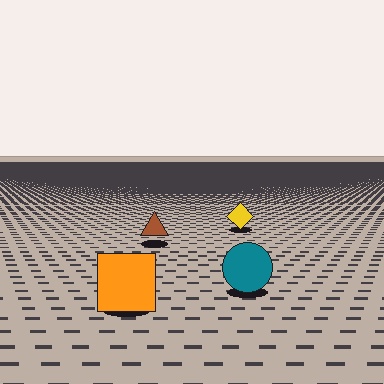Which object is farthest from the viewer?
The yellow diamond is farthest from the viewer. It appears smaller and the ground texture around it is denser.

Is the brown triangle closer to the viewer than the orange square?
No. The orange square is closer — you can tell from the texture gradient: the ground texture is coarser near it.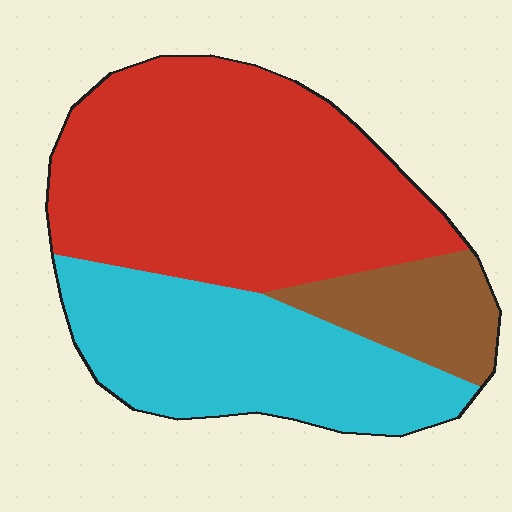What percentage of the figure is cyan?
Cyan covers about 35% of the figure.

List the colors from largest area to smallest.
From largest to smallest: red, cyan, brown.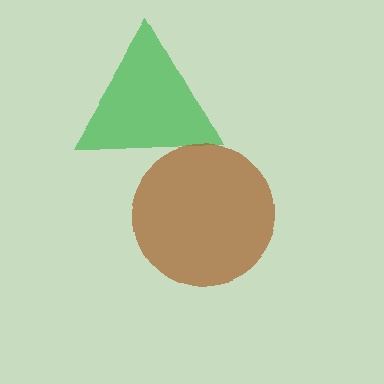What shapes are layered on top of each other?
The layered shapes are: a green triangle, a brown circle.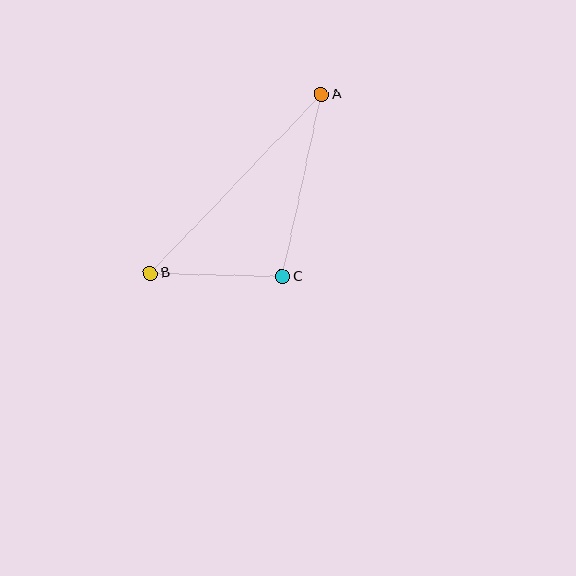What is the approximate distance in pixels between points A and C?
The distance between A and C is approximately 186 pixels.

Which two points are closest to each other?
Points B and C are closest to each other.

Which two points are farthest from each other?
Points A and B are farthest from each other.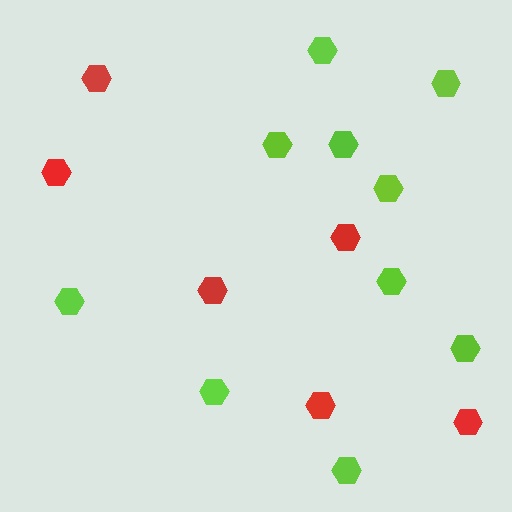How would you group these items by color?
There are 2 groups: one group of red hexagons (6) and one group of lime hexagons (10).